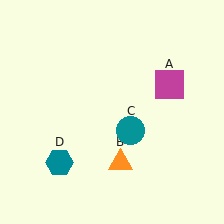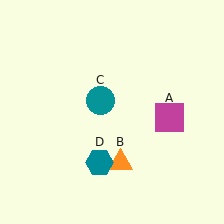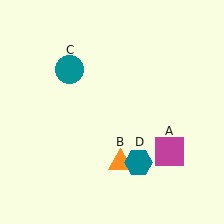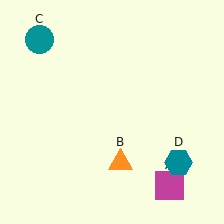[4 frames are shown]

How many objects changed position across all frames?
3 objects changed position: magenta square (object A), teal circle (object C), teal hexagon (object D).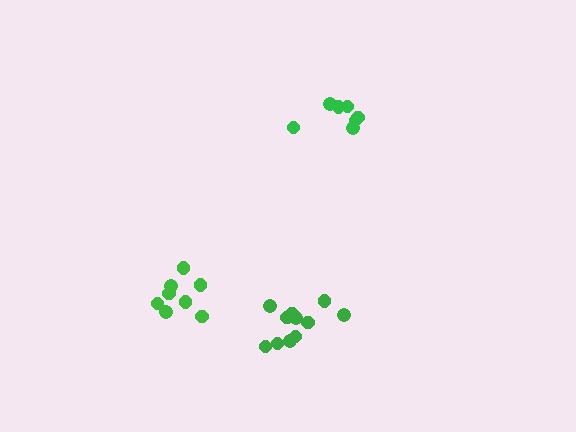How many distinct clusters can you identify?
There are 3 distinct clusters.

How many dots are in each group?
Group 1: 11 dots, Group 2: 8 dots, Group 3: 7 dots (26 total).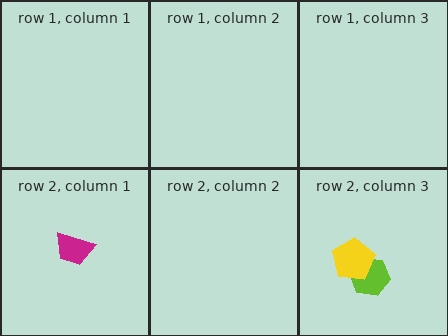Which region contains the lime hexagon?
The row 2, column 3 region.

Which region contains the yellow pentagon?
The row 2, column 3 region.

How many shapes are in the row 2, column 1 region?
1.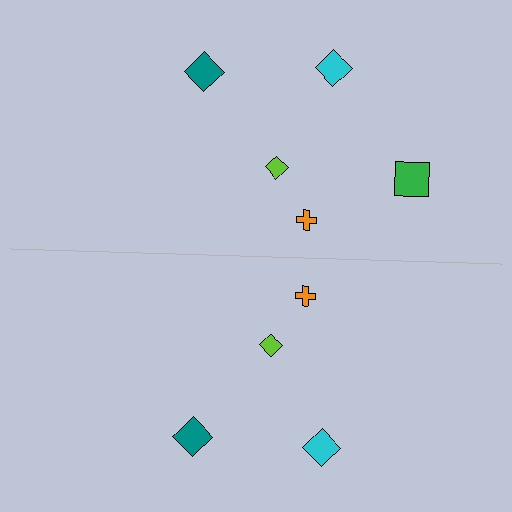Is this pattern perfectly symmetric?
No, the pattern is not perfectly symmetric. A green square is missing from the bottom side.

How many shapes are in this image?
There are 9 shapes in this image.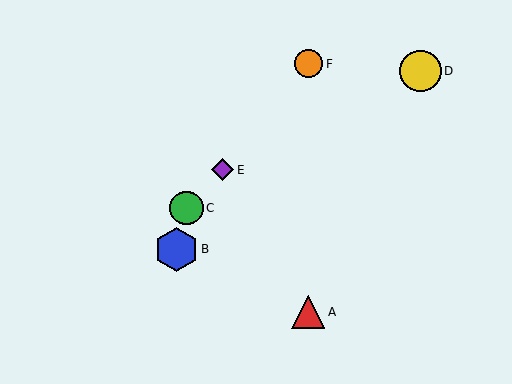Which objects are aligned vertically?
Objects A, F are aligned vertically.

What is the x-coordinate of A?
Object A is at x≈308.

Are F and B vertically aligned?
No, F is at x≈308 and B is at x≈176.